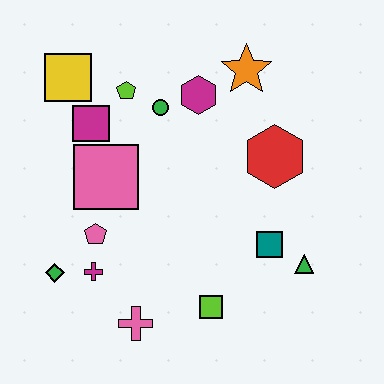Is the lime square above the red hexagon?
No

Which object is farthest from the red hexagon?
The green diamond is farthest from the red hexagon.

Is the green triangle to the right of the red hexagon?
Yes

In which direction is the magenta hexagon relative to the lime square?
The magenta hexagon is above the lime square.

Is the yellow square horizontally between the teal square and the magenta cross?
No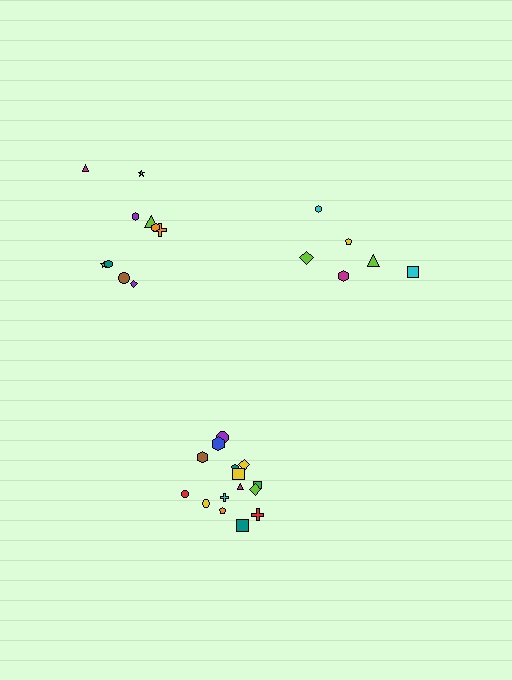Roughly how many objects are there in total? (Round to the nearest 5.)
Roughly 30 objects in total.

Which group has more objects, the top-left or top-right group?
The top-left group.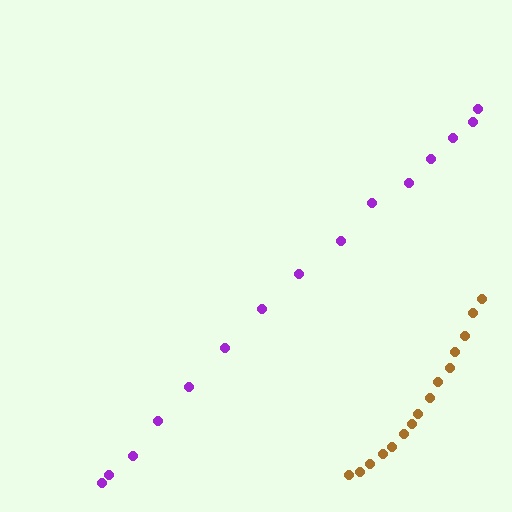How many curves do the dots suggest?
There are 2 distinct paths.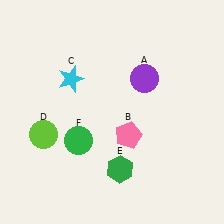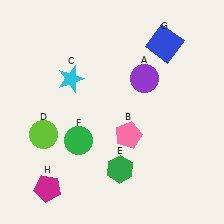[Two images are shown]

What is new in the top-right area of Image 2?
A blue square (G) was added in the top-right area of Image 2.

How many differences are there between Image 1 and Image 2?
There are 2 differences between the two images.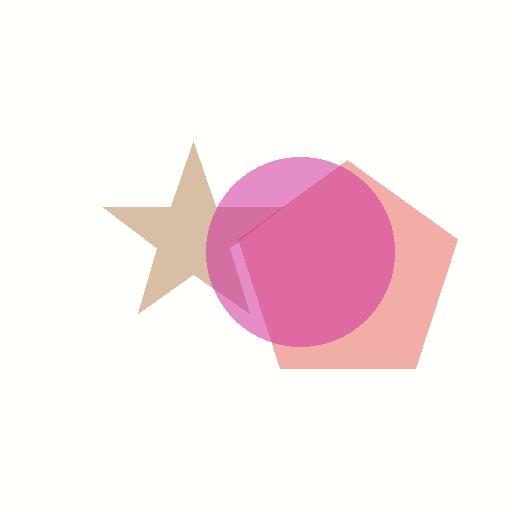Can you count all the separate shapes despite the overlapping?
Yes, there are 3 separate shapes.